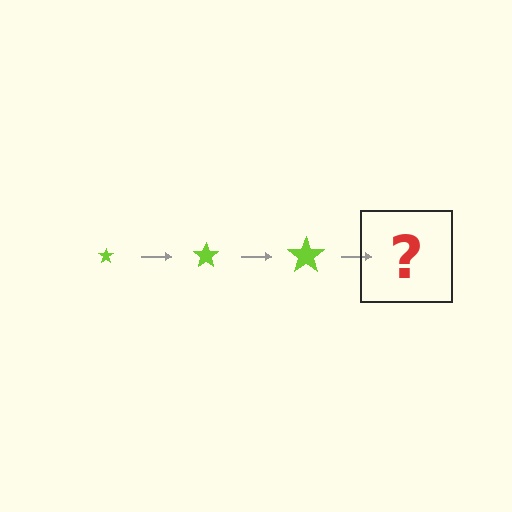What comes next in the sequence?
The next element should be a lime star, larger than the previous one.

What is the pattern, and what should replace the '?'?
The pattern is that the star gets progressively larger each step. The '?' should be a lime star, larger than the previous one.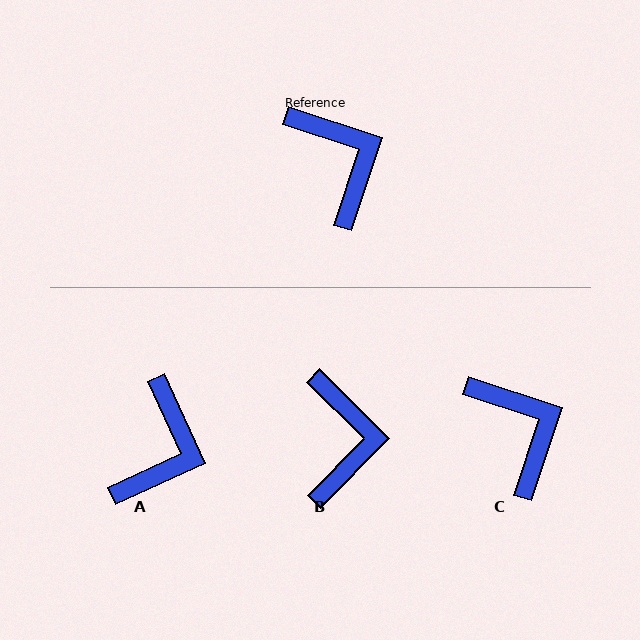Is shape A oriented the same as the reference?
No, it is off by about 47 degrees.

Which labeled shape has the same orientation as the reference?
C.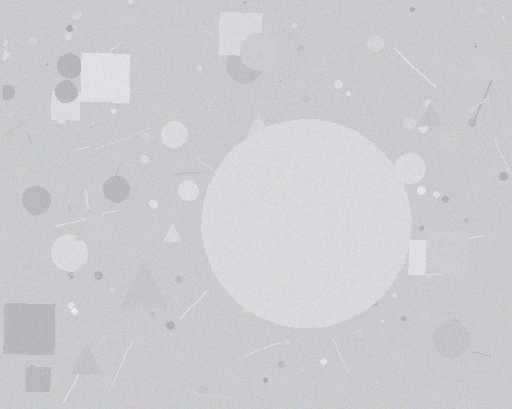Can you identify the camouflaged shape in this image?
The camouflaged shape is a circle.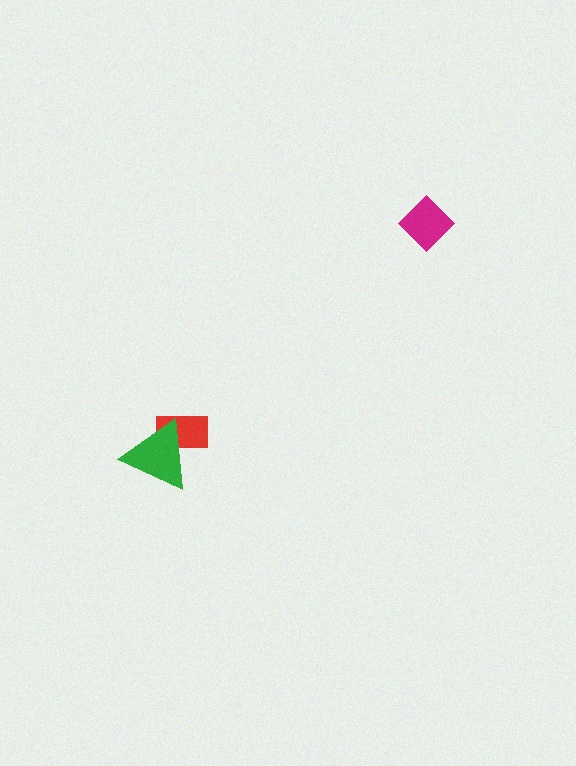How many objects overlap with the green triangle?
1 object overlaps with the green triangle.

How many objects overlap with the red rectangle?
1 object overlaps with the red rectangle.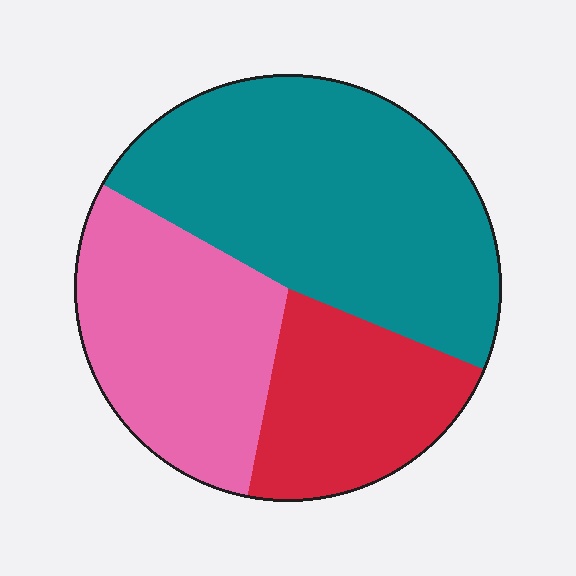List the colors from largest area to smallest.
From largest to smallest: teal, pink, red.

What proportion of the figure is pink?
Pink covers roughly 30% of the figure.